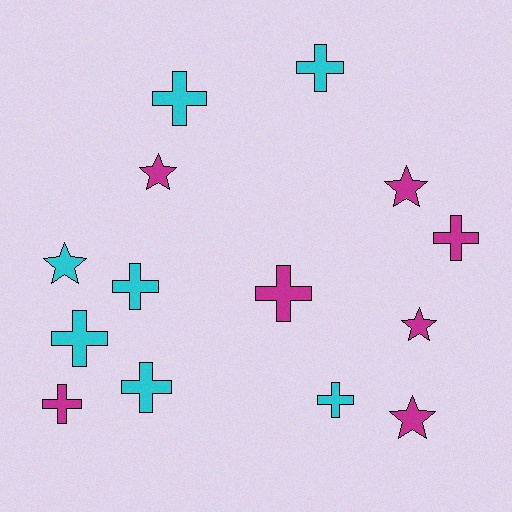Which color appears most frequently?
Magenta, with 7 objects.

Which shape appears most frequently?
Cross, with 9 objects.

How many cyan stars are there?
There is 1 cyan star.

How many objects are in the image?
There are 14 objects.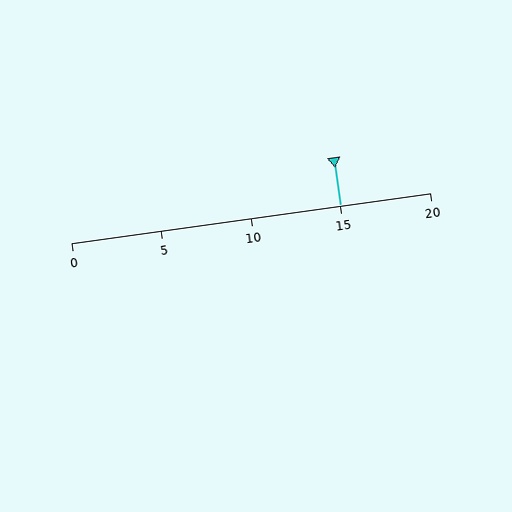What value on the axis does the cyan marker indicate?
The marker indicates approximately 15.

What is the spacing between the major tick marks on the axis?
The major ticks are spaced 5 apart.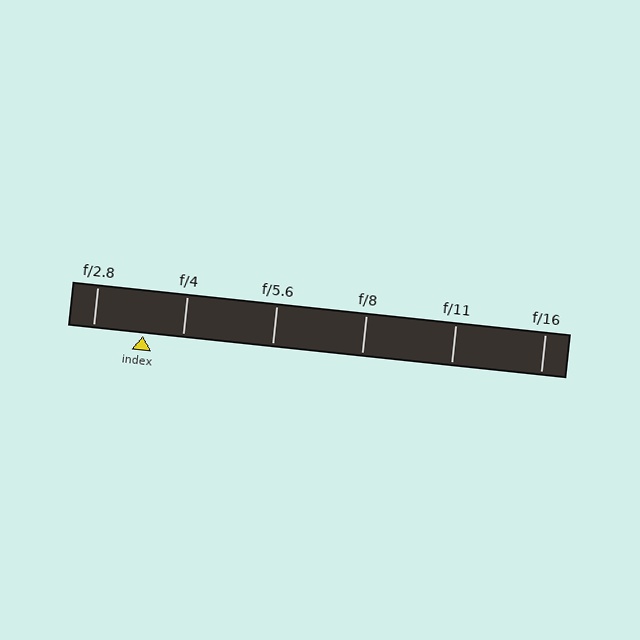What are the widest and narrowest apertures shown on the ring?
The widest aperture shown is f/2.8 and the narrowest is f/16.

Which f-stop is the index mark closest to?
The index mark is closest to f/4.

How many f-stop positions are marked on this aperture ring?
There are 6 f-stop positions marked.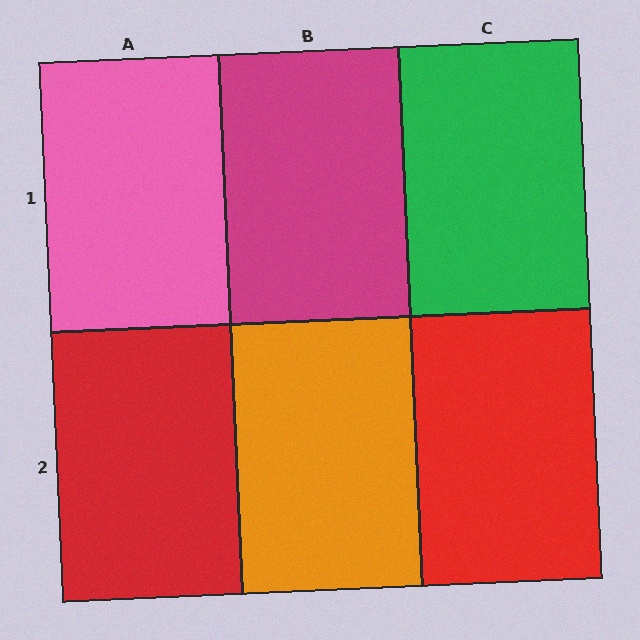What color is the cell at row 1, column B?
Magenta.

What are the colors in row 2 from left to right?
Red, orange, red.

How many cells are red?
2 cells are red.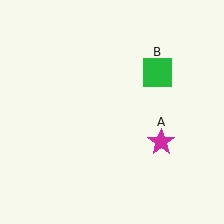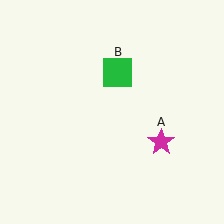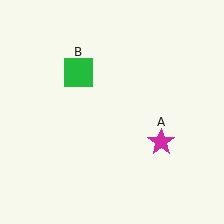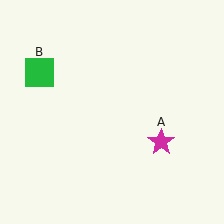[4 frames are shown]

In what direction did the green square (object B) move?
The green square (object B) moved left.